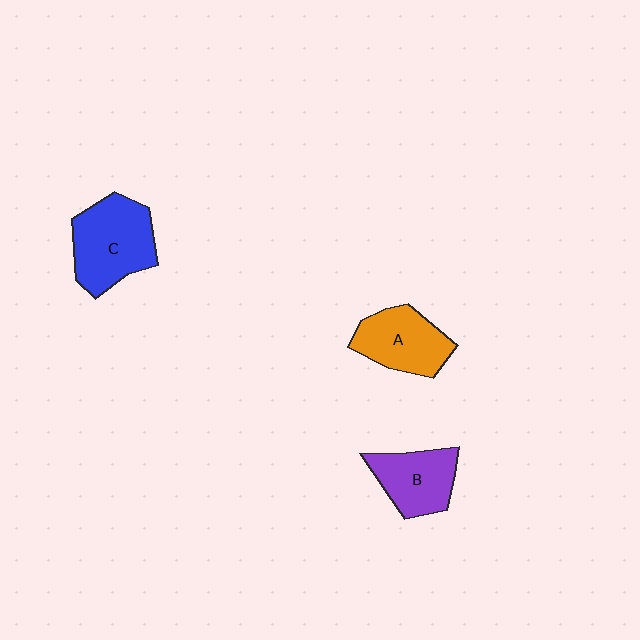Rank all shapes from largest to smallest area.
From largest to smallest: C (blue), A (orange), B (purple).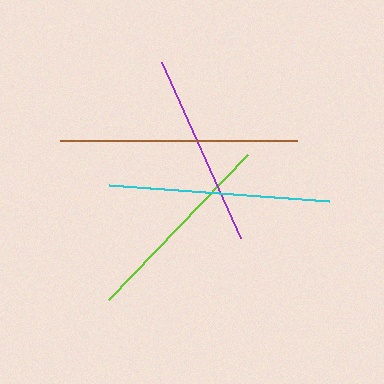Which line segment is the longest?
The brown line is the longest at approximately 237 pixels.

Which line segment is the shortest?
The purple line is the shortest at approximately 193 pixels.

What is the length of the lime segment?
The lime segment is approximately 201 pixels long.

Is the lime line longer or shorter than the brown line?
The brown line is longer than the lime line.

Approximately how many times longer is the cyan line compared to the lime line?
The cyan line is approximately 1.1 times the length of the lime line.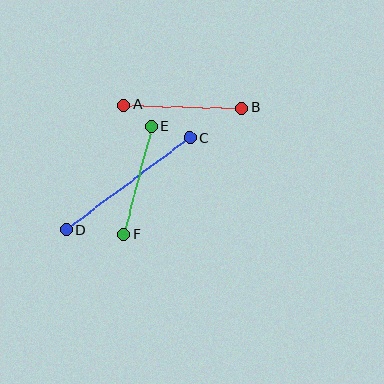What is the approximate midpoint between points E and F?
The midpoint is at approximately (138, 180) pixels.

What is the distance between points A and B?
The distance is approximately 118 pixels.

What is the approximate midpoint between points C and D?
The midpoint is at approximately (128, 184) pixels.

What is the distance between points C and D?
The distance is approximately 154 pixels.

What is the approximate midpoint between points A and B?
The midpoint is at approximately (183, 106) pixels.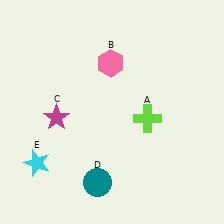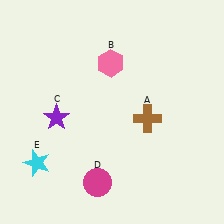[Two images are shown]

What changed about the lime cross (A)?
In Image 1, A is lime. In Image 2, it changed to brown.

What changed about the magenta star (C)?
In Image 1, C is magenta. In Image 2, it changed to purple.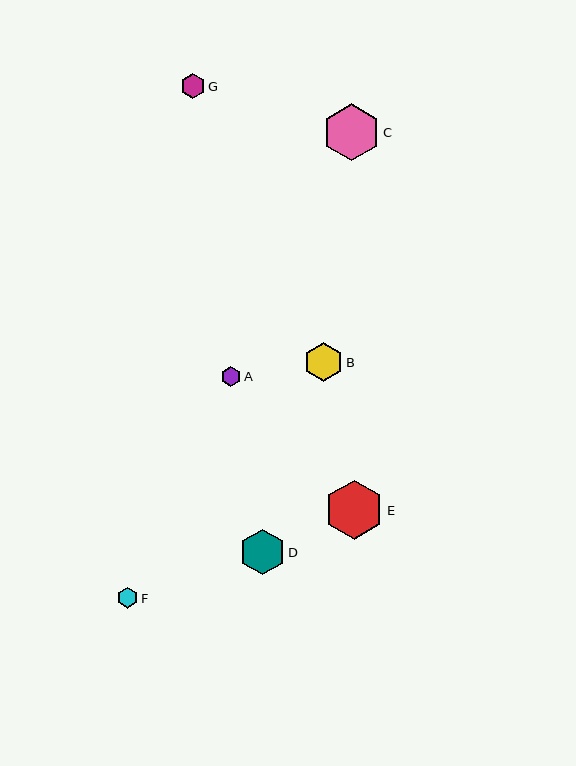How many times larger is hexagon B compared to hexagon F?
Hexagon B is approximately 1.9 times the size of hexagon F.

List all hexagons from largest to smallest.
From largest to smallest: E, C, D, B, G, F, A.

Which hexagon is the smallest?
Hexagon A is the smallest with a size of approximately 20 pixels.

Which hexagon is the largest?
Hexagon E is the largest with a size of approximately 59 pixels.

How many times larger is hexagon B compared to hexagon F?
Hexagon B is approximately 1.9 times the size of hexagon F.